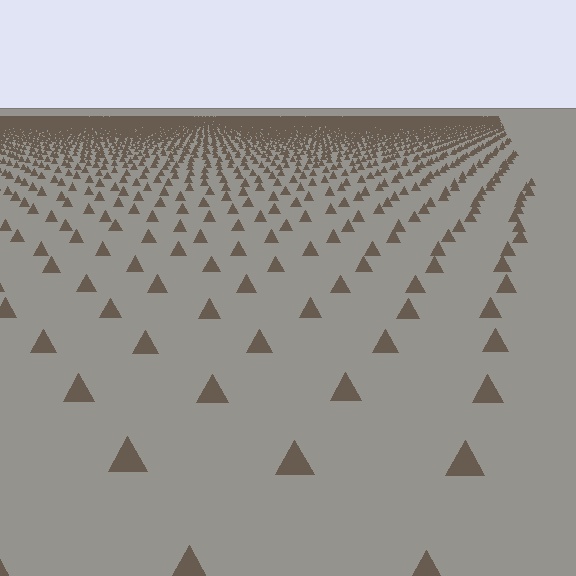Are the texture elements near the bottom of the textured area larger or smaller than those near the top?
Larger. Near the bottom, elements are closer to the viewer and appear at a bigger on-screen size.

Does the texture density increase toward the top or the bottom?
Density increases toward the top.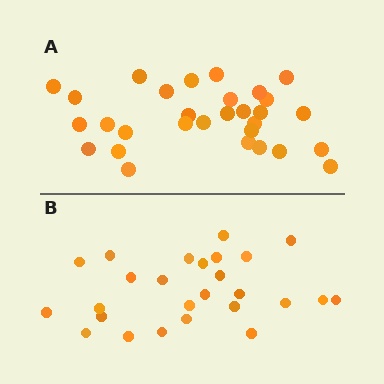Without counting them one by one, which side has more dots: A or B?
Region A (the top region) has more dots.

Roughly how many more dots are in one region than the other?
Region A has about 4 more dots than region B.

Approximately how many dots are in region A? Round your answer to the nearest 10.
About 30 dots.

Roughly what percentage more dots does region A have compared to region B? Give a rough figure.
About 15% more.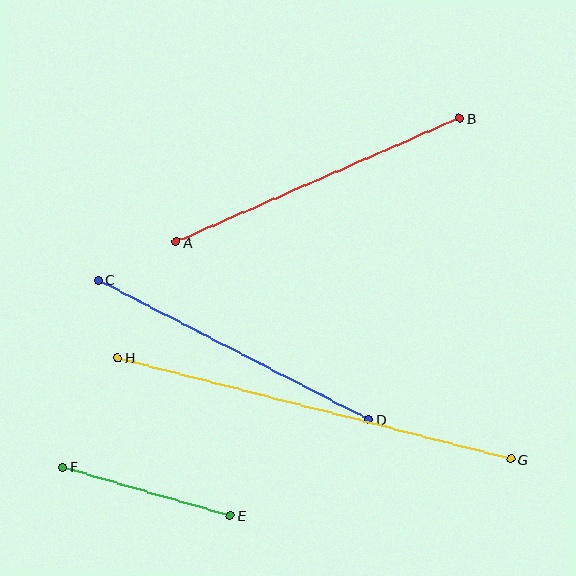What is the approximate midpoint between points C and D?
The midpoint is at approximately (233, 350) pixels.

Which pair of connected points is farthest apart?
Points G and H are farthest apart.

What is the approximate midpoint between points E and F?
The midpoint is at approximately (146, 491) pixels.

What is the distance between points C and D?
The distance is approximately 304 pixels.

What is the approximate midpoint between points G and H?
The midpoint is at approximately (314, 408) pixels.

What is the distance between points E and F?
The distance is approximately 175 pixels.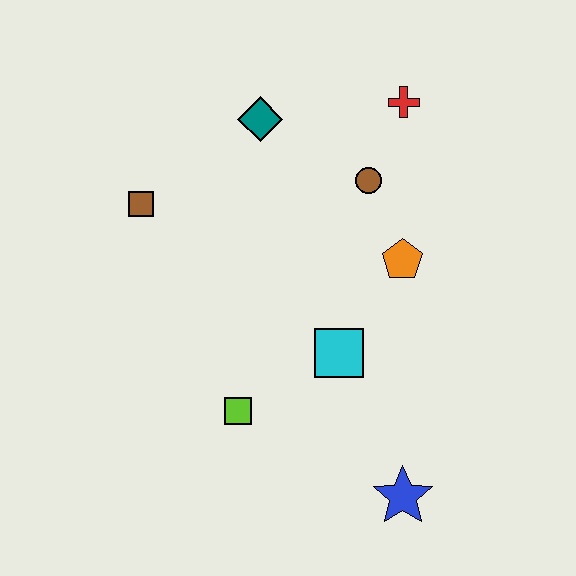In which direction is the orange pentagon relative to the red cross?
The orange pentagon is below the red cross.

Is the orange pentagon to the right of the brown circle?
Yes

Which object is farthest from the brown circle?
The blue star is farthest from the brown circle.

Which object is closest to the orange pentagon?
The brown circle is closest to the orange pentagon.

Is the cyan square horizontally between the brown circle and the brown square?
Yes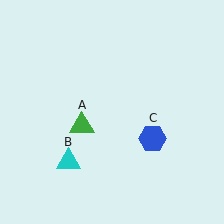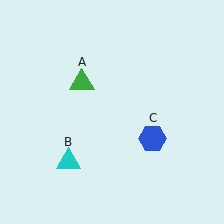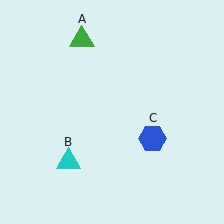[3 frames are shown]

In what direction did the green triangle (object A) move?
The green triangle (object A) moved up.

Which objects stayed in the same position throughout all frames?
Cyan triangle (object B) and blue hexagon (object C) remained stationary.